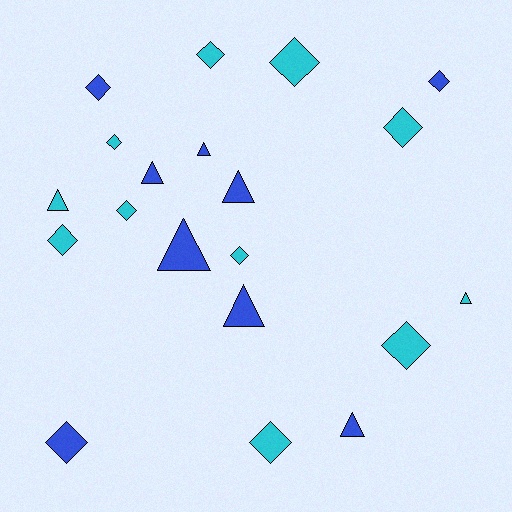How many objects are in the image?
There are 20 objects.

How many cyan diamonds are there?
There are 9 cyan diamonds.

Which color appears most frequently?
Cyan, with 11 objects.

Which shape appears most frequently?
Diamond, with 12 objects.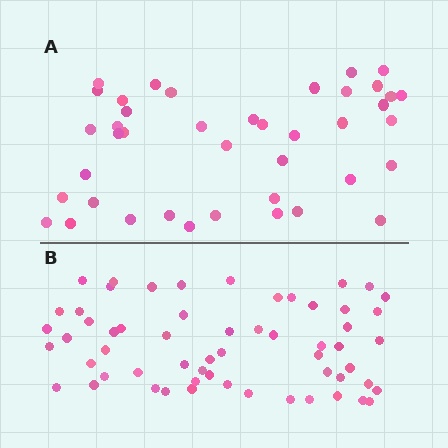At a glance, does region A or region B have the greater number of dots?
Region B (the bottom region) has more dots.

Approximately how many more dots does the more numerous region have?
Region B has approximately 20 more dots than region A.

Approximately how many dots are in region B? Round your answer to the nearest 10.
About 60 dots. (The exact count is 59, which rounds to 60.)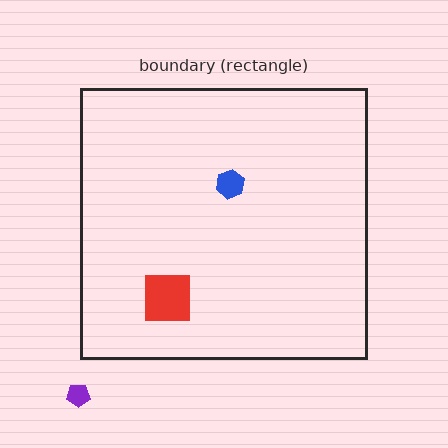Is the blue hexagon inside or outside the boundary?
Inside.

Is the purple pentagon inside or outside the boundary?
Outside.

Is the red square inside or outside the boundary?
Inside.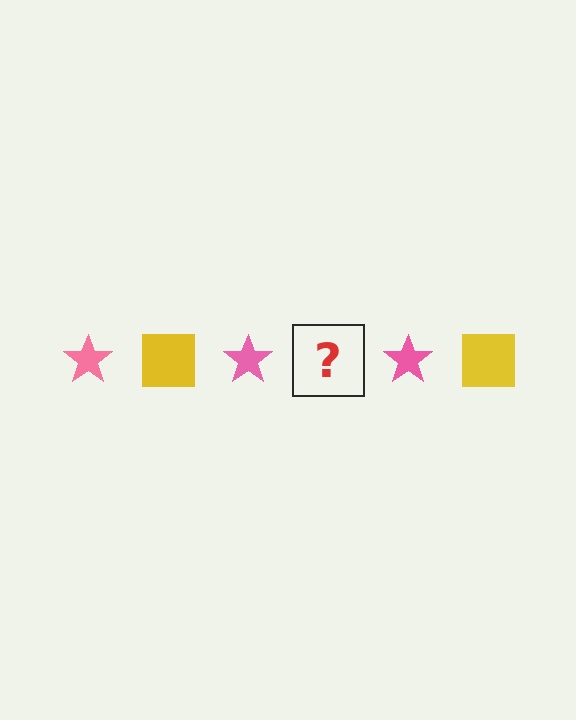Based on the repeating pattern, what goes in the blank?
The blank should be a yellow square.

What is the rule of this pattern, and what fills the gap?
The rule is that the pattern alternates between pink star and yellow square. The gap should be filled with a yellow square.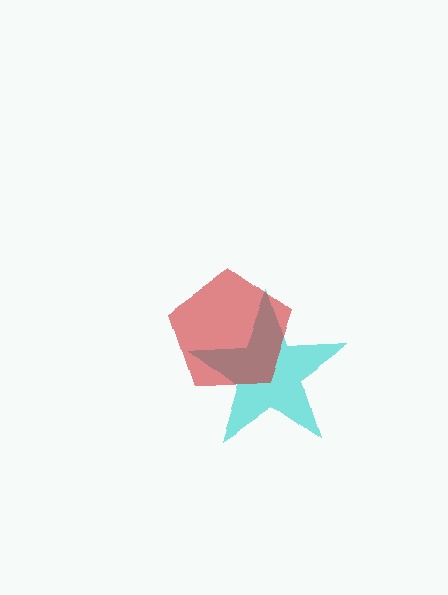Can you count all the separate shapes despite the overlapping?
Yes, there are 2 separate shapes.